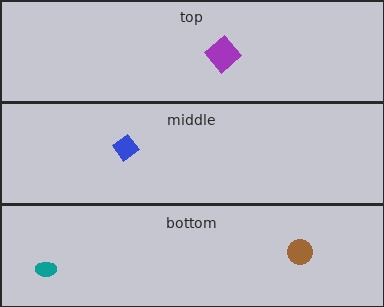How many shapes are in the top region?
1.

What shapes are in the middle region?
The blue diamond.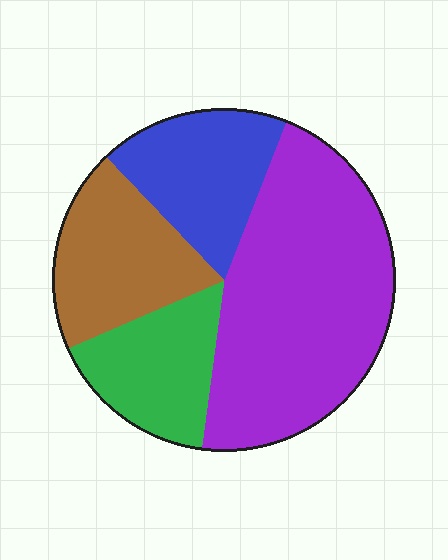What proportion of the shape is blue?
Blue takes up less than a quarter of the shape.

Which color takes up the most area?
Purple, at roughly 45%.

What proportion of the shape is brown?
Brown takes up about one fifth (1/5) of the shape.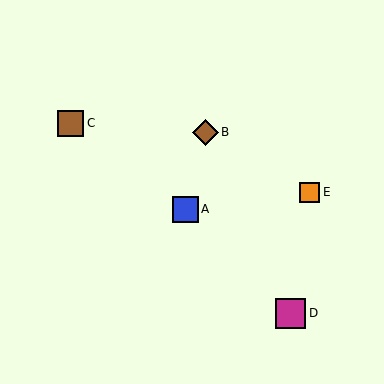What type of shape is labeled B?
Shape B is a brown diamond.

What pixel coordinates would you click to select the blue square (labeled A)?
Click at (185, 209) to select the blue square A.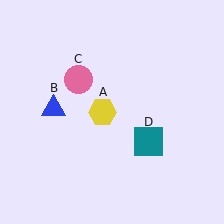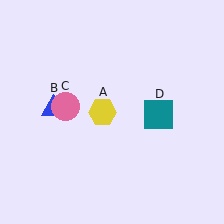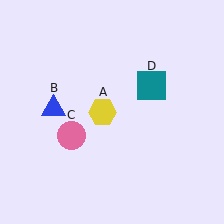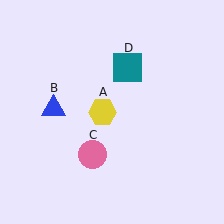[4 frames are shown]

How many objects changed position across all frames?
2 objects changed position: pink circle (object C), teal square (object D).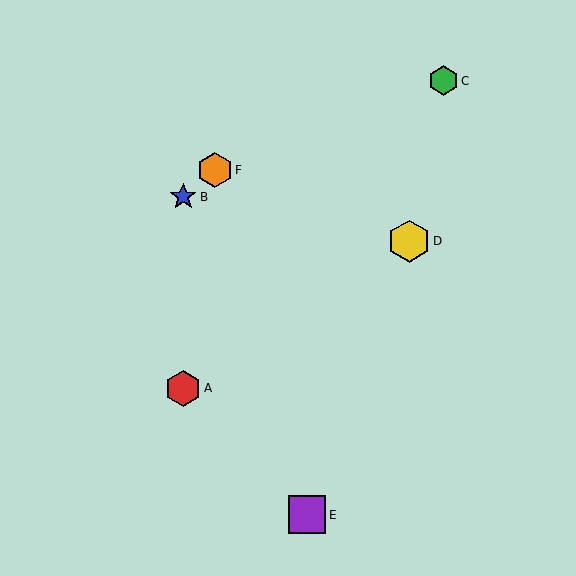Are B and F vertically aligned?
No, B is at x≈183 and F is at x≈215.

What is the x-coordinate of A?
Object A is at x≈183.